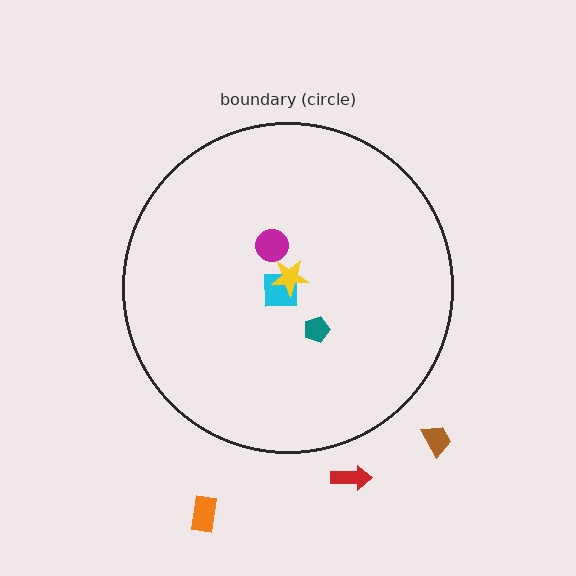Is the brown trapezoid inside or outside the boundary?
Outside.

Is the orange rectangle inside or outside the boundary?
Outside.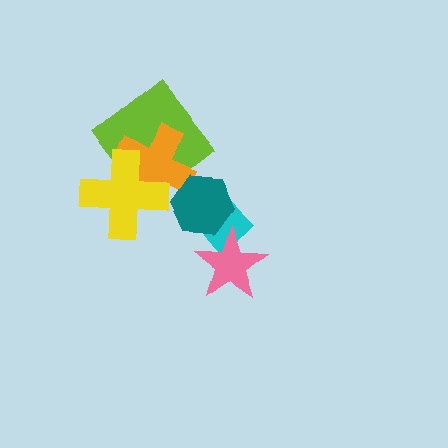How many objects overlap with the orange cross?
3 objects overlap with the orange cross.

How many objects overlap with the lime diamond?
2 objects overlap with the lime diamond.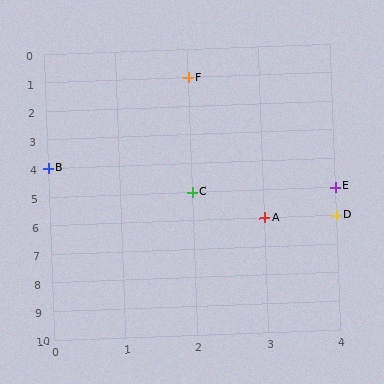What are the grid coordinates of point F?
Point F is at grid coordinates (2, 1).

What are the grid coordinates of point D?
Point D is at grid coordinates (4, 6).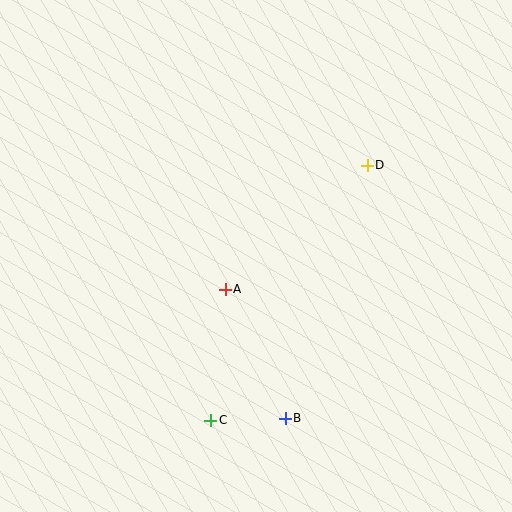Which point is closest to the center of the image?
Point A at (225, 289) is closest to the center.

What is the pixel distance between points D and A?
The distance between D and A is 188 pixels.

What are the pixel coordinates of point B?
Point B is at (285, 418).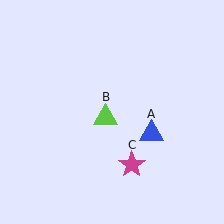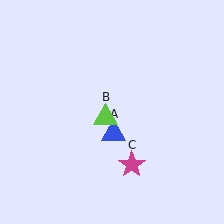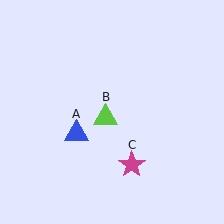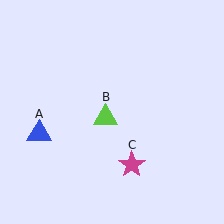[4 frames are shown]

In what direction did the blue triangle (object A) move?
The blue triangle (object A) moved left.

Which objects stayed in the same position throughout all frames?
Lime triangle (object B) and magenta star (object C) remained stationary.